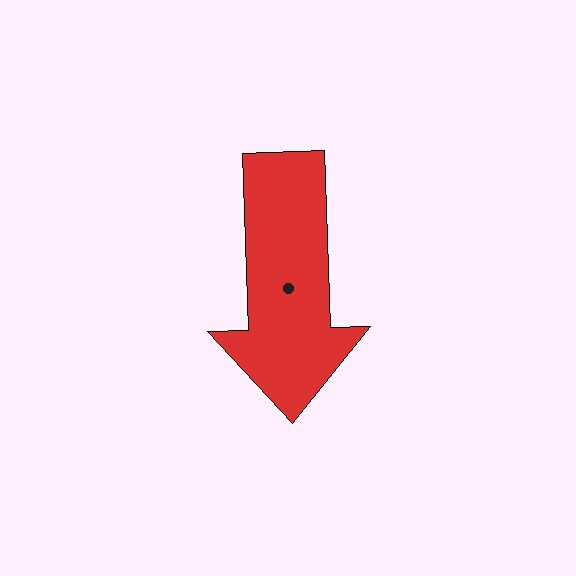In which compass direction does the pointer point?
South.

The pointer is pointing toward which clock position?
Roughly 6 o'clock.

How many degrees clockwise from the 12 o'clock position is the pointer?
Approximately 178 degrees.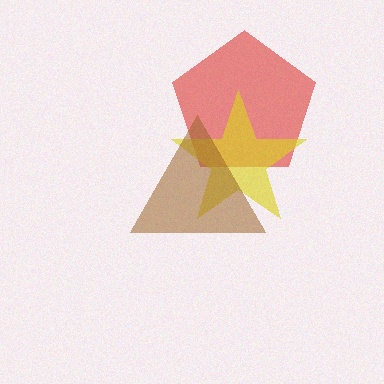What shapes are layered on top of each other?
The layered shapes are: a red pentagon, a yellow star, a brown triangle.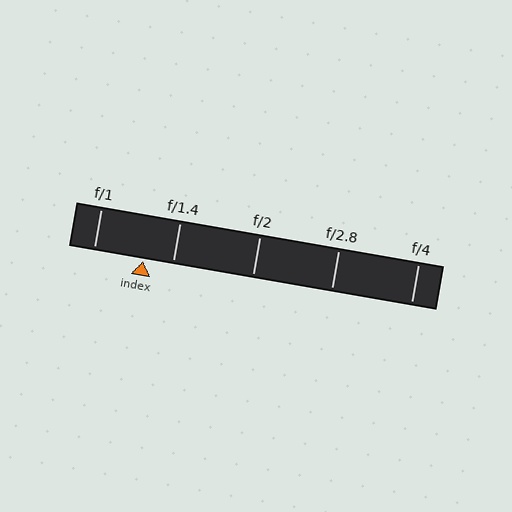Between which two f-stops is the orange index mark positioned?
The index mark is between f/1 and f/1.4.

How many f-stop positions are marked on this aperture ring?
There are 5 f-stop positions marked.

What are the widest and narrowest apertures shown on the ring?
The widest aperture shown is f/1 and the narrowest is f/4.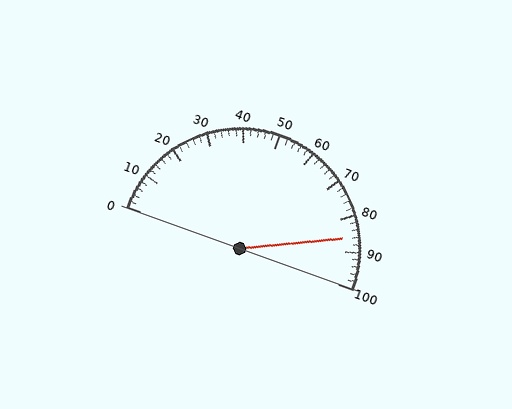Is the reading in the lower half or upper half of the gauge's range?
The reading is in the upper half of the range (0 to 100).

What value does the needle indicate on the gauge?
The needle indicates approximately 86.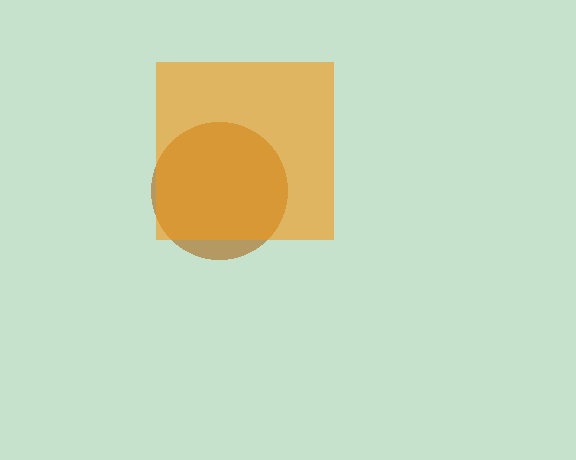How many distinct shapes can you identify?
There are 2 distinct shapes: a brown circle, an orange square.